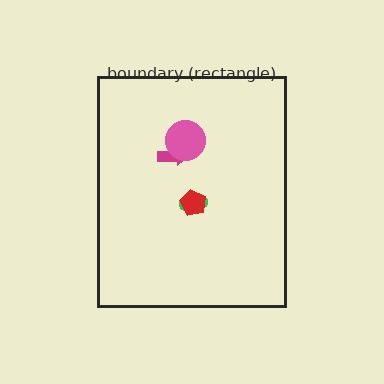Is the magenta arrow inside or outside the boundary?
Inside.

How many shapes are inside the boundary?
4 inside, 0 outside.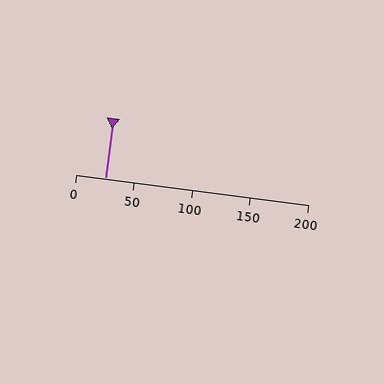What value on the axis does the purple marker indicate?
The marker indicates approximately 25.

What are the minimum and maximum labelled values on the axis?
The axis runs from 0 to 200.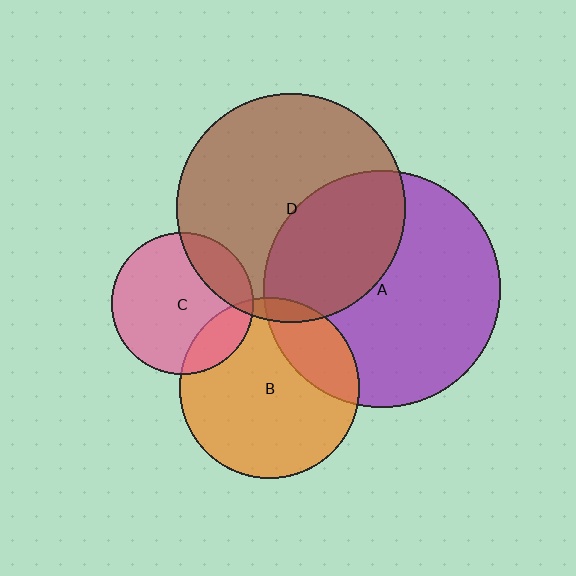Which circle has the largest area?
Circle A (purple).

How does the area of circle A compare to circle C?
Approximately 2.8 times.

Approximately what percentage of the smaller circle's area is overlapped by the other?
Approximately 40%.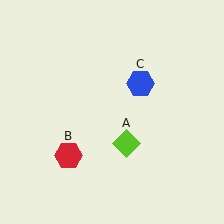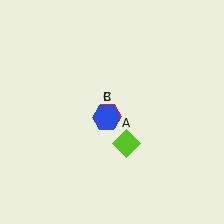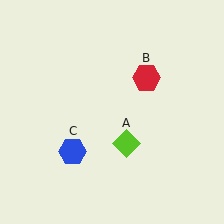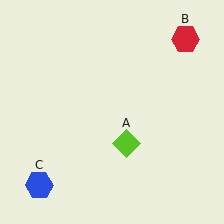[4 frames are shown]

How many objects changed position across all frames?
2 objects changed position: red hexagon (object B), blue hexagon (object C).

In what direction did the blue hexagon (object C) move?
The blue hexagon (object C) moved down and to the left.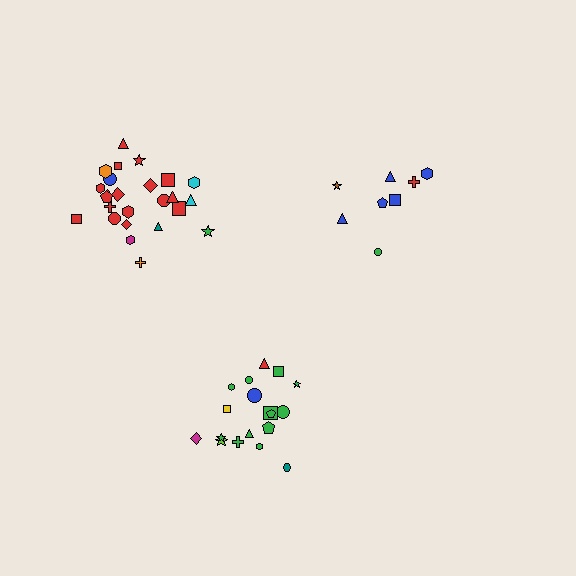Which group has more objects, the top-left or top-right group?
The top-left group.